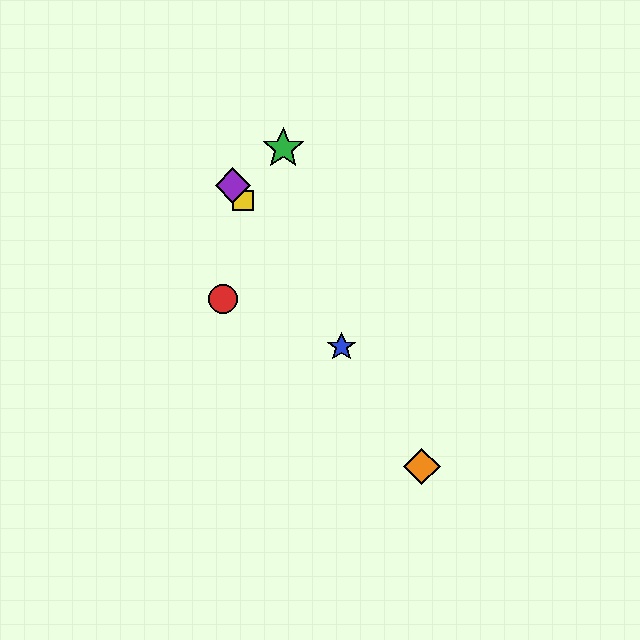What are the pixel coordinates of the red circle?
The red circle is at (223, 299).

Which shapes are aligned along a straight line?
The blue star, the yellow square, the purple diamond, the orange diamond are aligned along a straight line.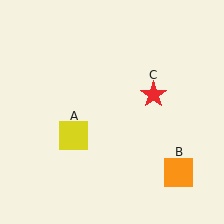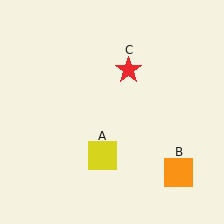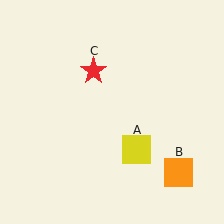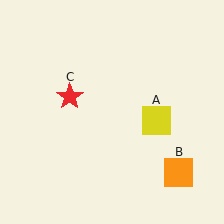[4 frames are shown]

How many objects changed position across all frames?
2 objects changed position: yellow square (object A), red star (object C).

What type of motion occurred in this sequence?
The yellow square (object A), red star (object C) rotated counterclockwise around the center of the scene.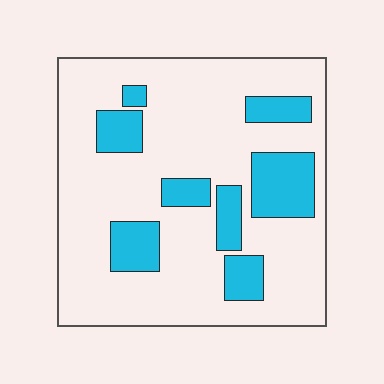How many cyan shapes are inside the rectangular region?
8.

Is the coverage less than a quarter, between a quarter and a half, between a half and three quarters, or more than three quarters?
Less than a quarter.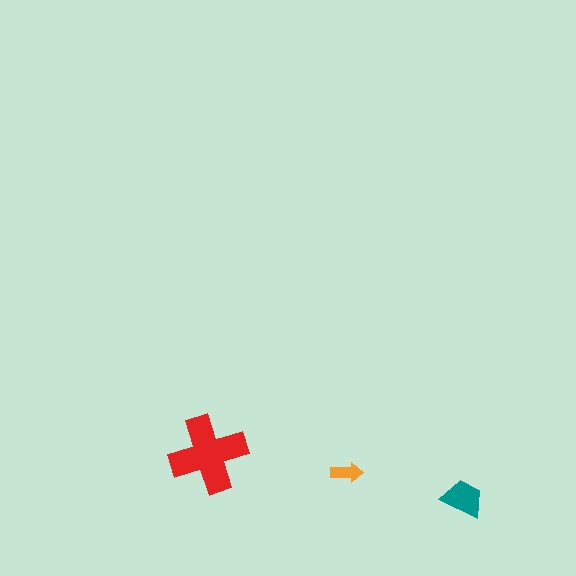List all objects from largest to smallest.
The red cross, the teal trapezoid, the orange arrow.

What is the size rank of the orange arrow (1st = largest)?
3rd.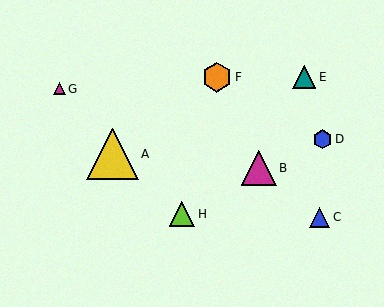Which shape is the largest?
The yellow triangle (labeled A) is the largest.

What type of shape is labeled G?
Shape G is a magenta triangle.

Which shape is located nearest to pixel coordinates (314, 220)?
The blue triangle (labeled C) at (320, 217) is nearest to that location.